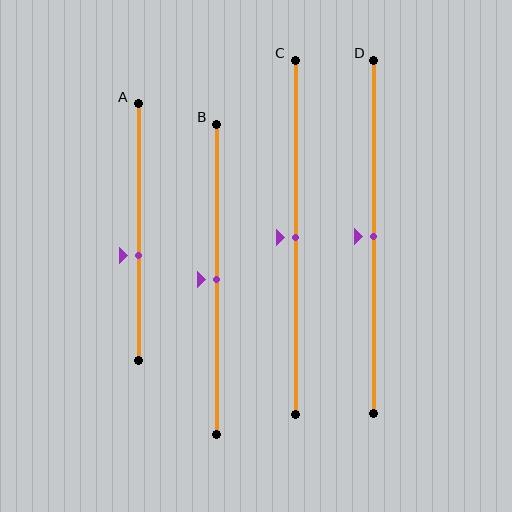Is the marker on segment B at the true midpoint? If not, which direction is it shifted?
Yes, the marker on segment B is at the true midpoint.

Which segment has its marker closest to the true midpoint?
Segment B has its marker closest to the true midpoint.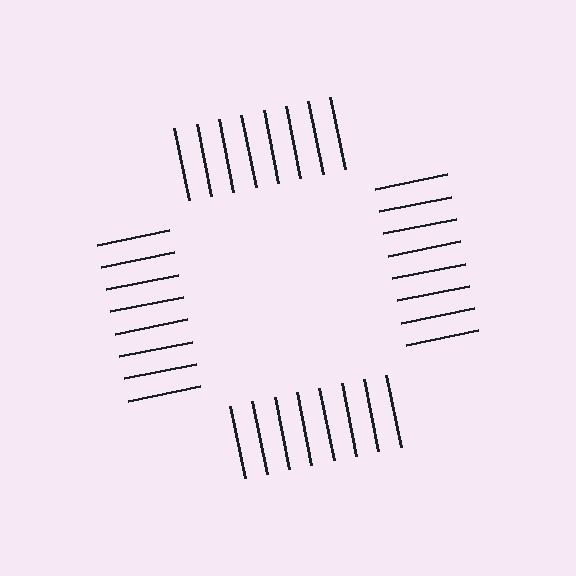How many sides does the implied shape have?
4 sides — the line-ends trace a square.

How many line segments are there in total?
32 — 8 along each of the 4 edges.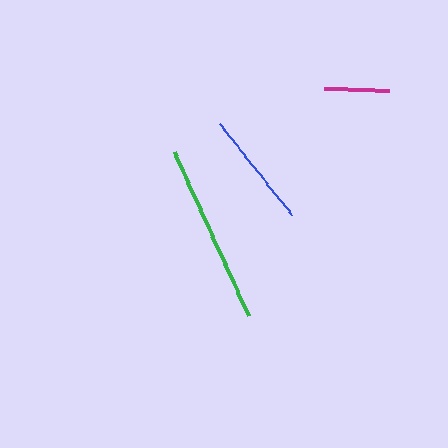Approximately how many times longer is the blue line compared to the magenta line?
The blue line is approximately 1.8 times the length of the magenta line.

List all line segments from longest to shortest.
From longest to shortest: green, blue, magenta.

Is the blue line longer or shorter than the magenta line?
The blue line is longer than the magenta line.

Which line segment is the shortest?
The magenta line is the shortest at approximately 65 pixels.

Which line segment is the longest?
The green line is the longest at approximately 180 pixels.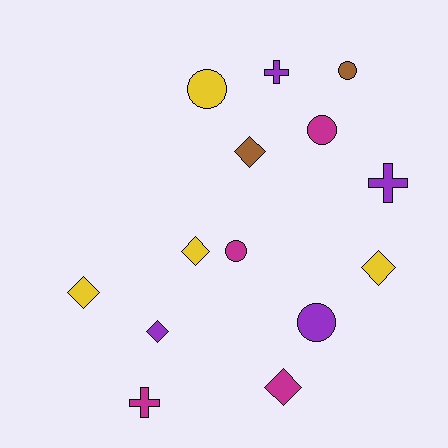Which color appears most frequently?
Magenta, with 4 objects.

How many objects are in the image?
There are 14 objects.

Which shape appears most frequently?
Diamond, with 6 objects.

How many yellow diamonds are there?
There are 3 yellow diamonds.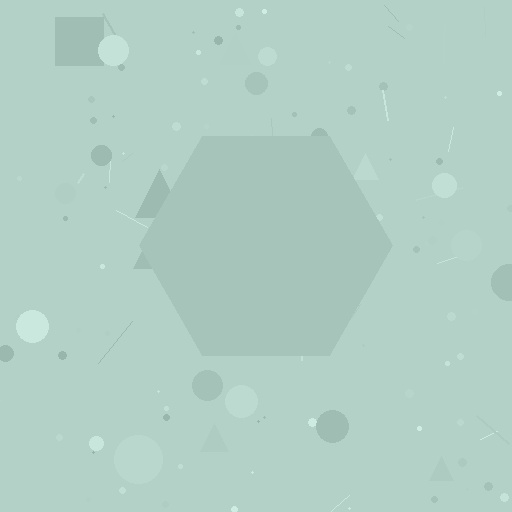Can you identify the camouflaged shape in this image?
The camouflaged shape is a hexagon.